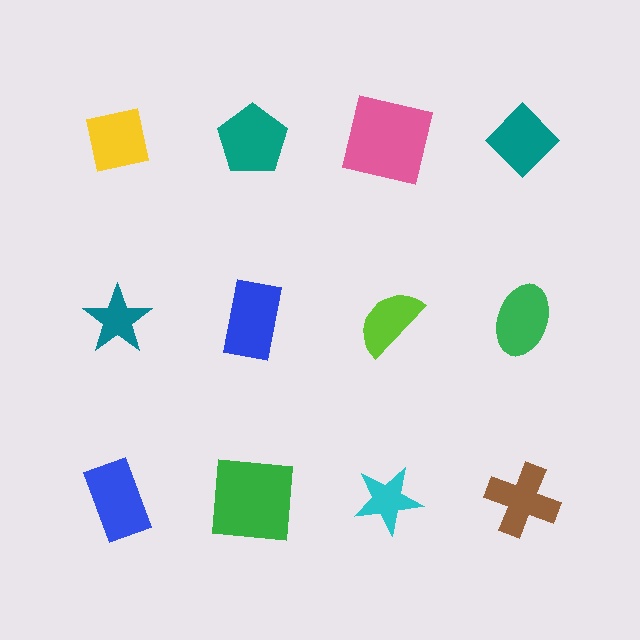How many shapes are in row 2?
4 shapes.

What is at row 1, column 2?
A teal pentagon.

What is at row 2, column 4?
A green ellipse.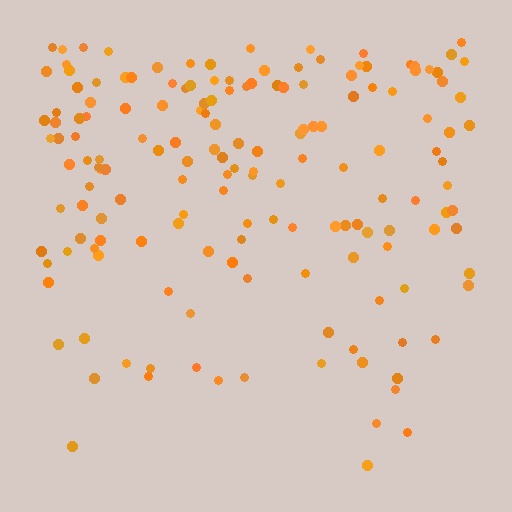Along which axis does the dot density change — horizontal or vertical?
Vertical.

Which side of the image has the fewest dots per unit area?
The bottom.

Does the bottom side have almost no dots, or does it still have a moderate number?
Still a moderate number, just noticeably fewer than the top.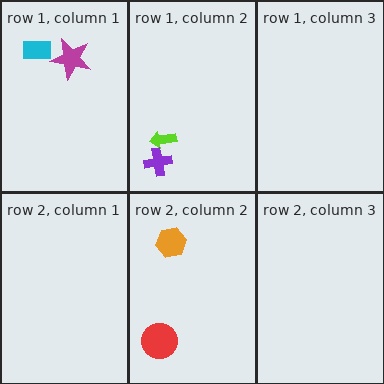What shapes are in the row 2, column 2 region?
The red circle, the orange hexagon.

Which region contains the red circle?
The row 2, column 2 region.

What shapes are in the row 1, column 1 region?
The cyan rectangle, the magenta star.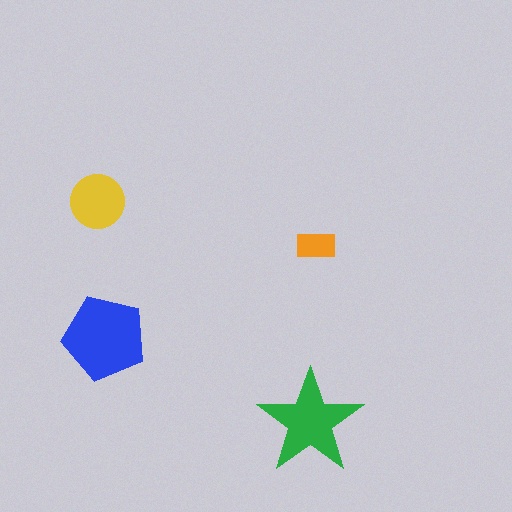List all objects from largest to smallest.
The blue pentagon, the green star, the yellow circle, the orange rectangle.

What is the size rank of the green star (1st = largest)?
2nd.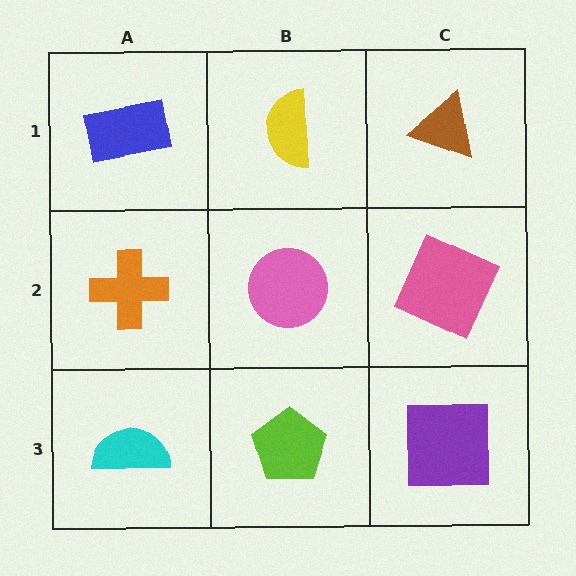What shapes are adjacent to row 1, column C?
A pink square (row 2, column C), a yellow semicircle (row 1, column B).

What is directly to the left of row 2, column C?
A pink circle.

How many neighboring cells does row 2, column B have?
4.